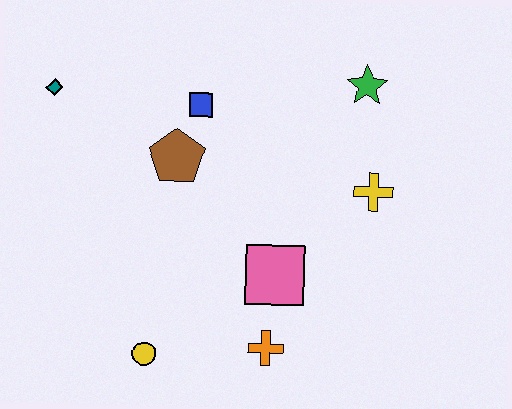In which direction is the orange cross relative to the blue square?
The orange cross is below the blue square.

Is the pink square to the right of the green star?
No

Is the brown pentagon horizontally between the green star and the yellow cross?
No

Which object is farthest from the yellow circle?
The green star is farthest from the yellow circle.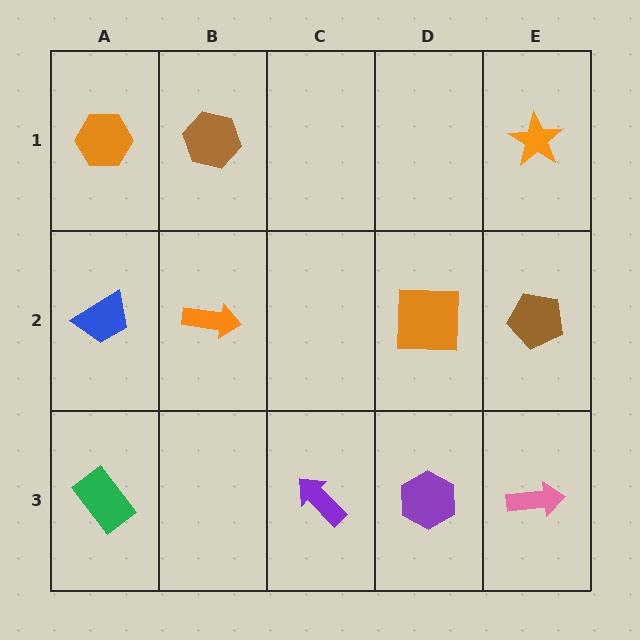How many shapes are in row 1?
3 shapes.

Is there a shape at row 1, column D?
No, that cell is empty.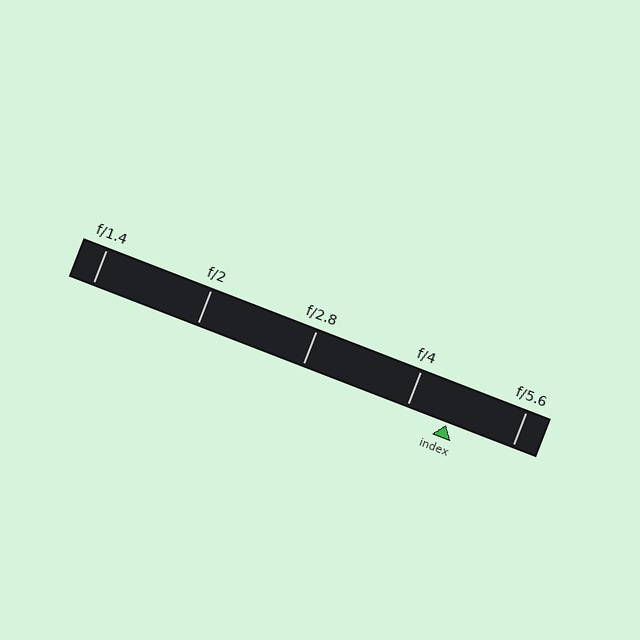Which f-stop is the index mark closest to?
The index mark is closest to f/4.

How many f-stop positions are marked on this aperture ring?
There are 5 f-stop positions marked.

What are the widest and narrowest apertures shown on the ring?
The widest aperture shown is f/1.4 and the narrowest is f/5.6.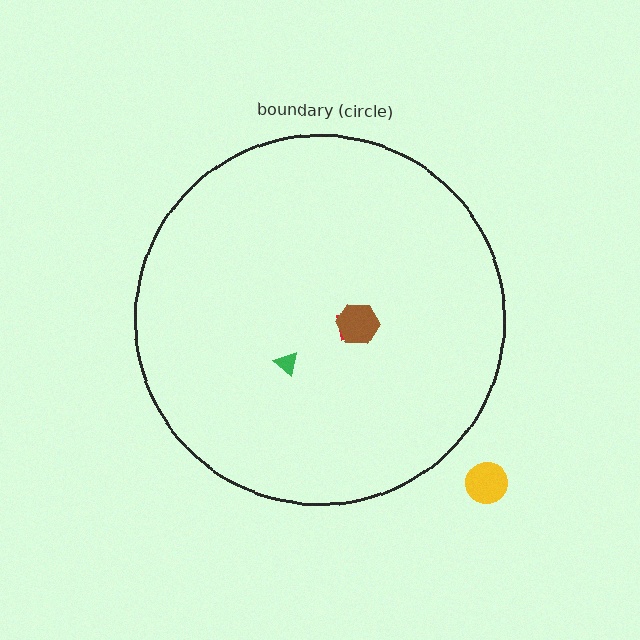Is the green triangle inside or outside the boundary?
Inside.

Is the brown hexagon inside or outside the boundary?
Inside.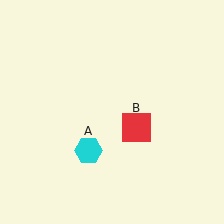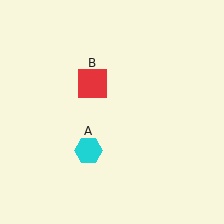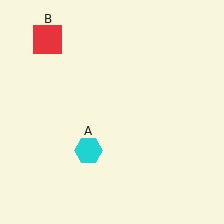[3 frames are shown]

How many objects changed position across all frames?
1 object changed position: red square (object B).